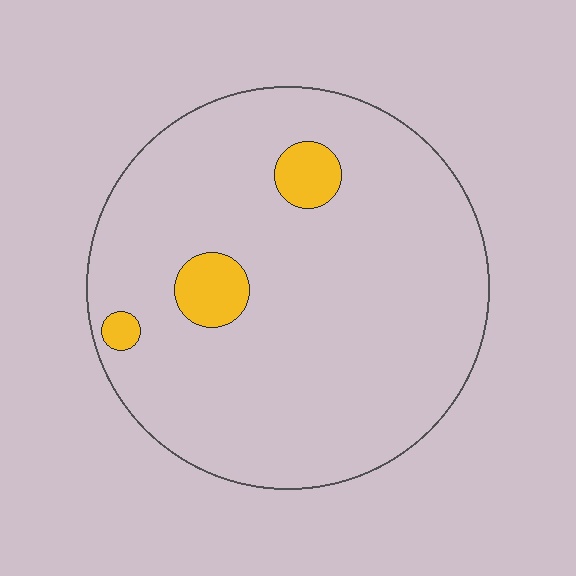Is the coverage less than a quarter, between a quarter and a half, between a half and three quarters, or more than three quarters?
Less than a quarter.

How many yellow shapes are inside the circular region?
3.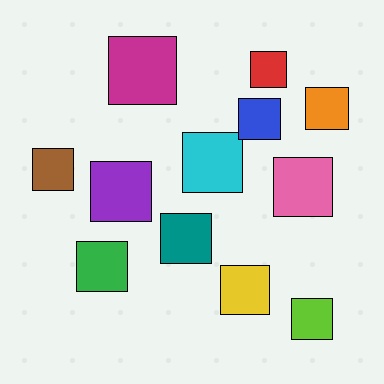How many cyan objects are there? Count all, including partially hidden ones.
There is 1 cyan object.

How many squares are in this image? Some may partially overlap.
There are 12 squares.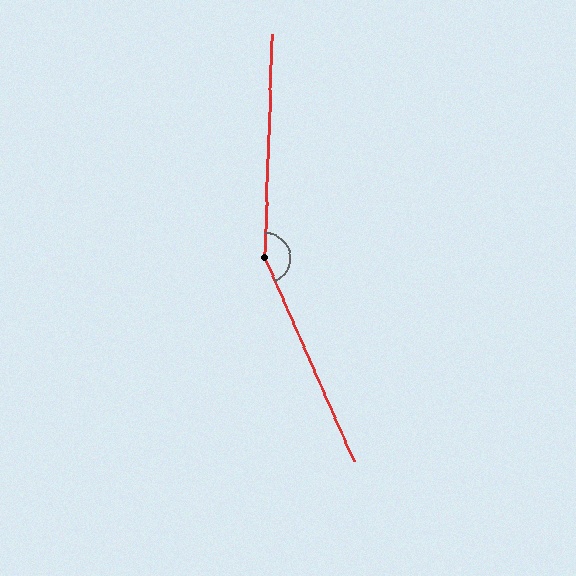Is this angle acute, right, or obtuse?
It is obtuse.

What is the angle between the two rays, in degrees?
Approximately 154 degrees.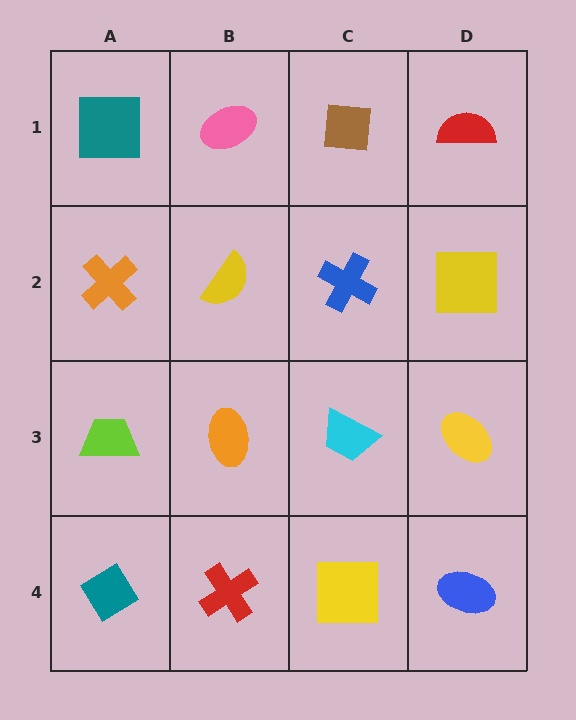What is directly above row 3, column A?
An orange cross.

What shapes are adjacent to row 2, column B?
A pink ellipse (row 1, column B), an orange ellipse (row 3, column B), an orange cross (row 2, column A), a blue cross (row 2, column C).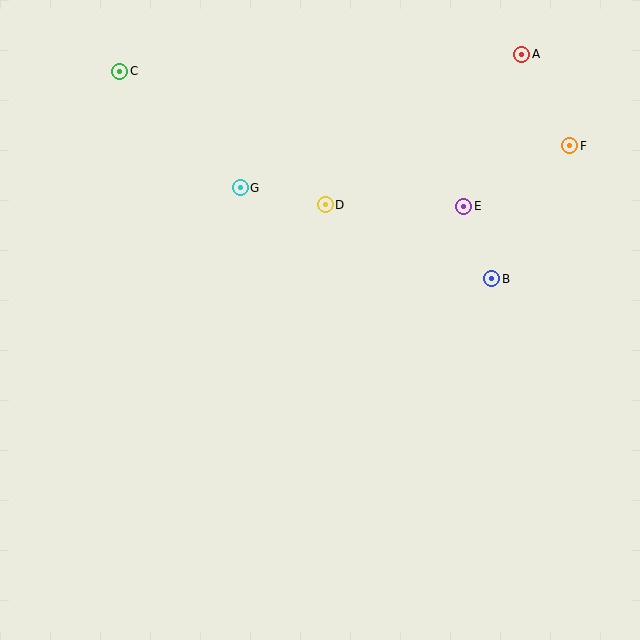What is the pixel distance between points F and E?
The distance between F and E is 122 pixels.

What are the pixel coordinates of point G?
Point G is at (240, 188).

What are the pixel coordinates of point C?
Point C is at (120, 71).